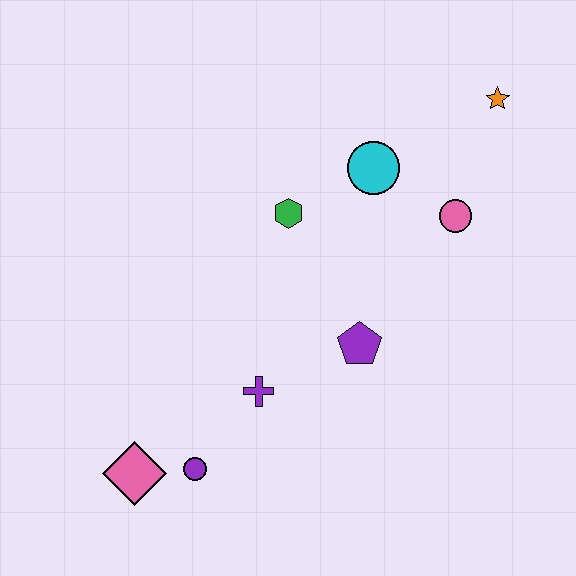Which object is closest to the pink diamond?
The purple circle is closest to the pink diamond.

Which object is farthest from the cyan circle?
The pink diamond is farthest from the cyan circle.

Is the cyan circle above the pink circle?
Yes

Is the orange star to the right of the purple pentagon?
Yes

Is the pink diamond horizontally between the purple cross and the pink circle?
No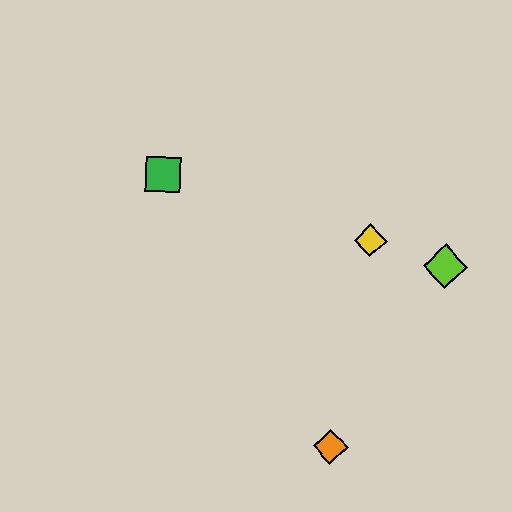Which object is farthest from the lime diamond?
The green square is farthest from the lime diamond.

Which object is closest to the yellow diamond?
The lime diamond is closest to the yellow diamond.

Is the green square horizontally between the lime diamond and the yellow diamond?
No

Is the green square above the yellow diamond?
Yes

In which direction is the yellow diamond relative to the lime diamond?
The yellow diamond is to the left of the lime diamond.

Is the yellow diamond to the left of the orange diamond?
No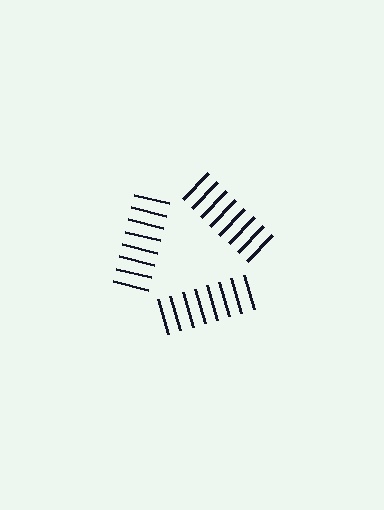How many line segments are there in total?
24 — 8 along each of the 3 edges.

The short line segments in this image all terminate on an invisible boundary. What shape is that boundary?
An illusory triangle — the line segments terminate on its edges but no continuous stroke is drawn.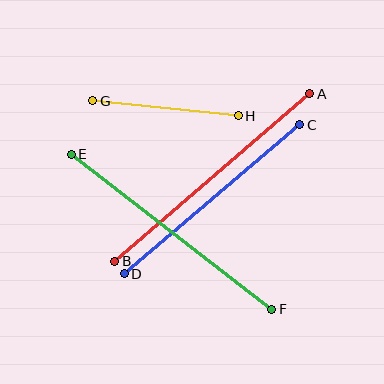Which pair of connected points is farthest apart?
Points A and B are farthest apart.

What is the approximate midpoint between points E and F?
The midpoint is at approximately (172, 232) pixels.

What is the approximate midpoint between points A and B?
The midpoint is at approximately (212, 178) pixels.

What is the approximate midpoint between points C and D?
The midpoint is at approximately (212, 199) pixels.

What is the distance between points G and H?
The distance is approximately 147 pixels.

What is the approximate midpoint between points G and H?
The midpoint is at approximately (165, 108) pixels.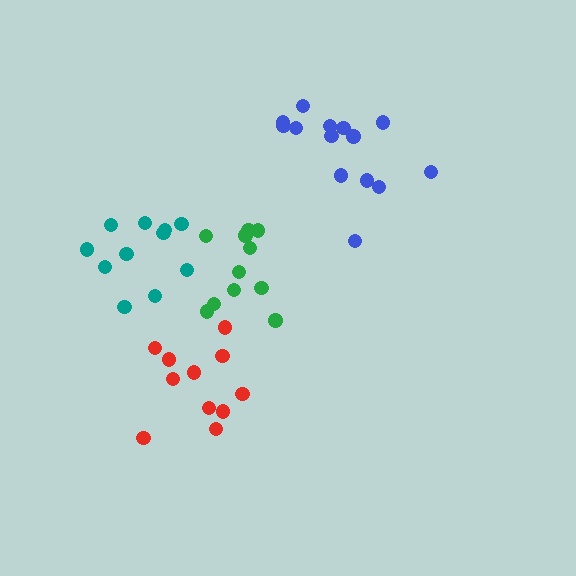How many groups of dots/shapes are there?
There are 4 groups.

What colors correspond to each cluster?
The clusters are colored: teal, blue, red, green.